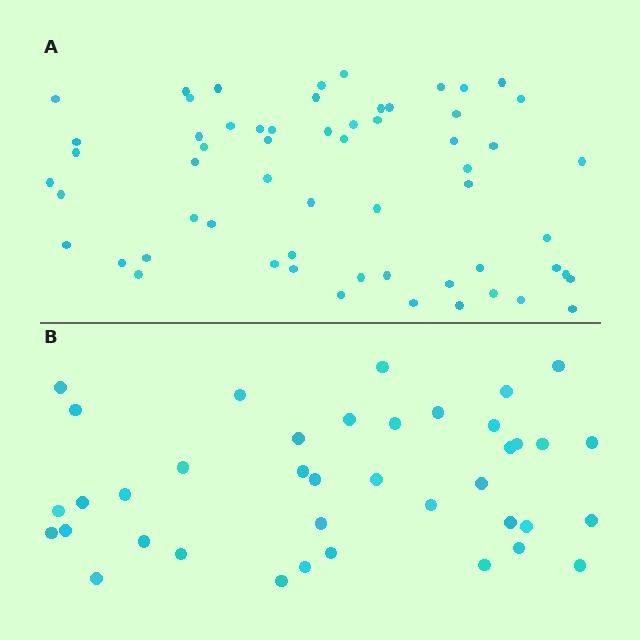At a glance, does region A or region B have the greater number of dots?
Region A (the top region) has more dots.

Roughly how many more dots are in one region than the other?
Region A has approximately 20 more dots than region B.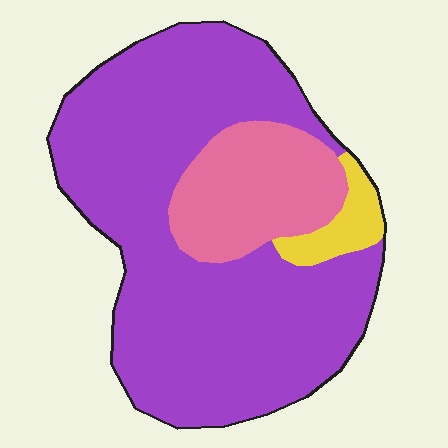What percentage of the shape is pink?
Pink takes up about one fifth (1/5) of the shape.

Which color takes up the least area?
Yellow, at roughly 5%.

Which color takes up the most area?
Purple, at roughly 75%.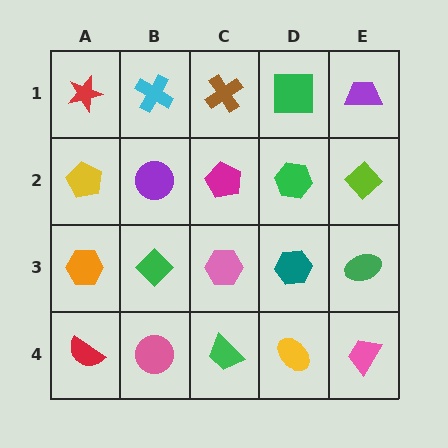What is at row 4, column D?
A yellow ellipse.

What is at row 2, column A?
A yellow pentagon.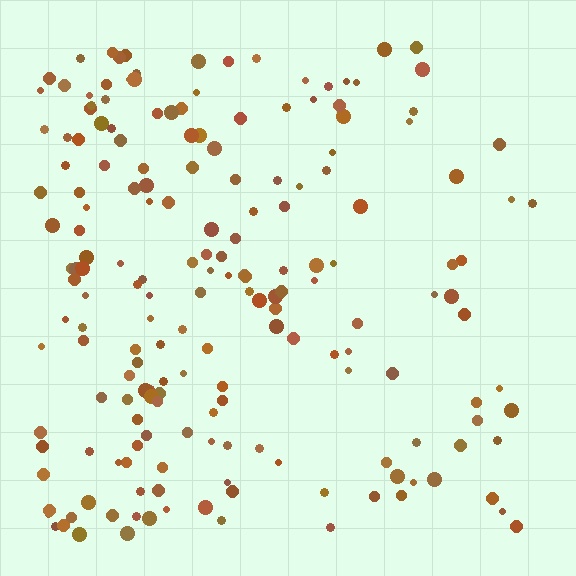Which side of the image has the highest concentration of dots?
The left.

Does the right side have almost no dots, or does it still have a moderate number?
Still a moderate number, just noticeably fewer than the left.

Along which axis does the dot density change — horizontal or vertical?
Horizontal.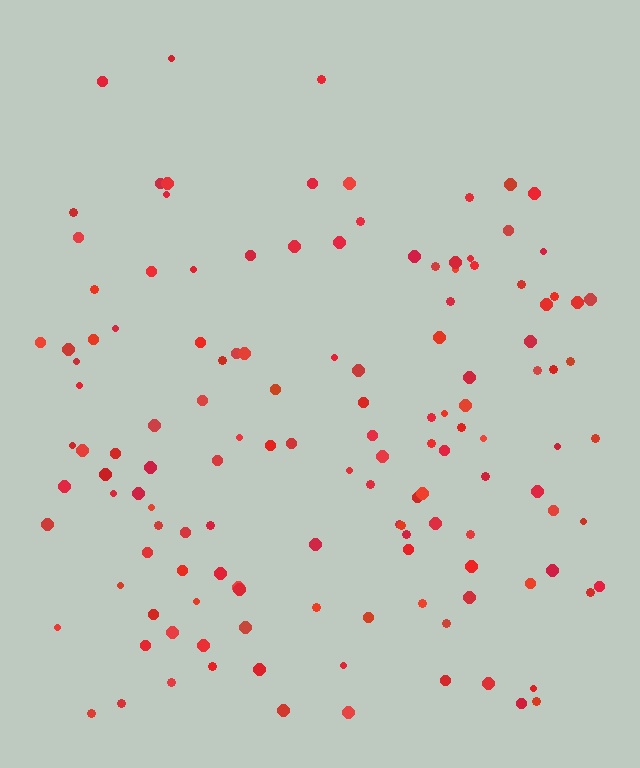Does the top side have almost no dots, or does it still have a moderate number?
Still a moderate number, just noticeably fewer than the bottom.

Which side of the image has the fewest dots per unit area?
The top.